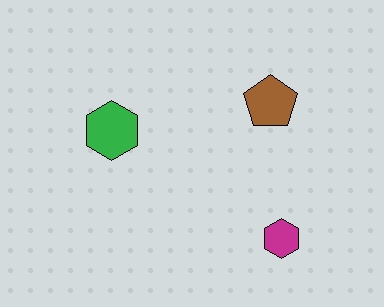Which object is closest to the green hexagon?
The brown pentagon is closest to the green hexagon.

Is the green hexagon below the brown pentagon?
Yes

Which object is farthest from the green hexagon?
The magenta hexagon is farthest from the green hexagon.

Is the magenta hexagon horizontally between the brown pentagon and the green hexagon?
No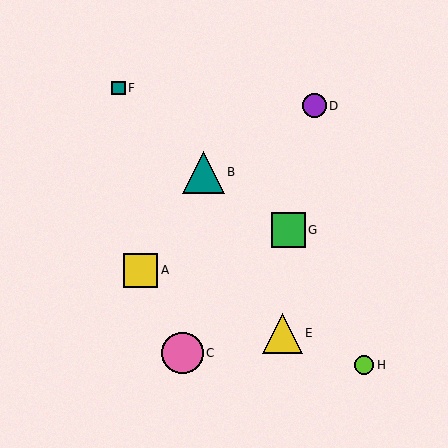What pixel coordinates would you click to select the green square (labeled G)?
Click at (288, 230) to select the green square G.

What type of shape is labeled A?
Shape A is a yellow square.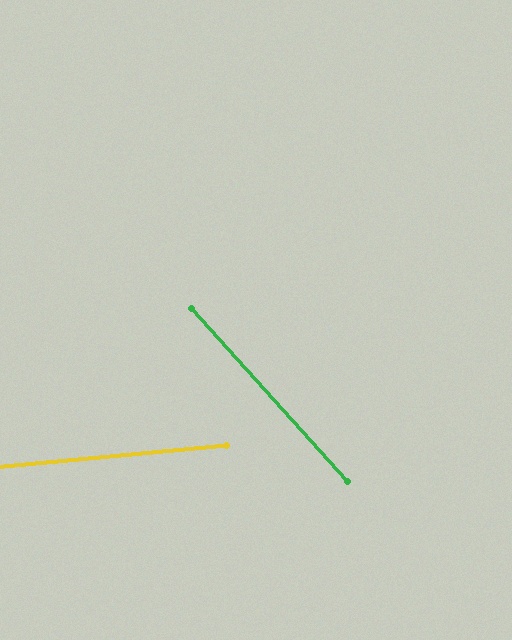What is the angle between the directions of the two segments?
Approximately 53 degrees.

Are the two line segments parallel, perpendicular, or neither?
Neither parallel nor perpendicular — they differ by about 53°.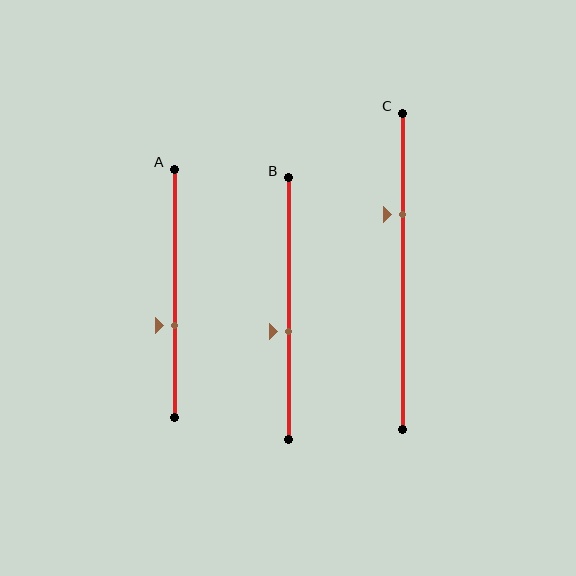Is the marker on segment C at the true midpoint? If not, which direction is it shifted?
No, the marker on segment C is shifted upward by about 18% of the segment length.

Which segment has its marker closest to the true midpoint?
Segment B has its marker closest to the true midpoint.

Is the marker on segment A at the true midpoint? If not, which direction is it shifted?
No, the marker on segment A is shifted downward by about 13% of the segment length.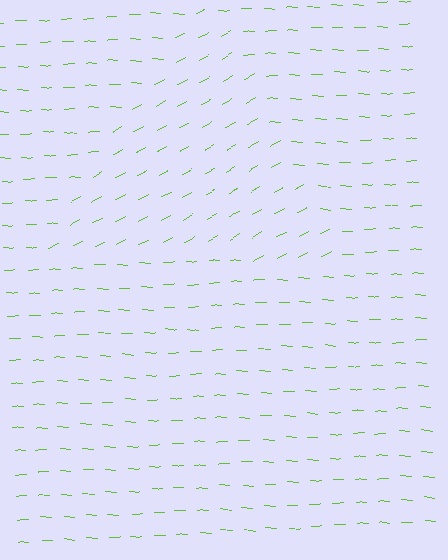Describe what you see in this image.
The image is filled with small lime line segments. A triangle region in the image has lines oriented differently from the surrounding lines, creating a visible texture boundary.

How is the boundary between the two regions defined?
The boundary is defined purely by a change in line orientation (approximately 31 degrees difference). All lines are the same color and thickness.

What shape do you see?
I see a triangle.